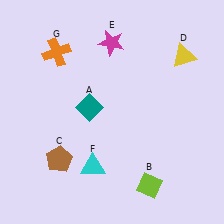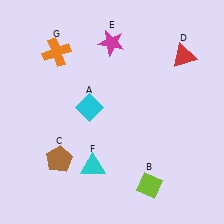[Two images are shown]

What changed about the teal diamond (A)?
In Image 1, A is teal. In Image 2, it changed to cyan.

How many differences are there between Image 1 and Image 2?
There are 2 differences between the two images.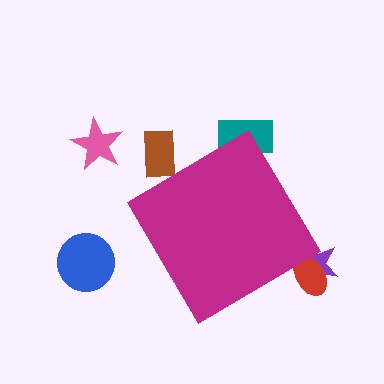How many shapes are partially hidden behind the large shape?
4 shapes are partially hidden.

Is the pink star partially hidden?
No, the pink star is fully visible.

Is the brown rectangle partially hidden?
Yes, the brown rectangle is partially hidden behind the magenta diamond.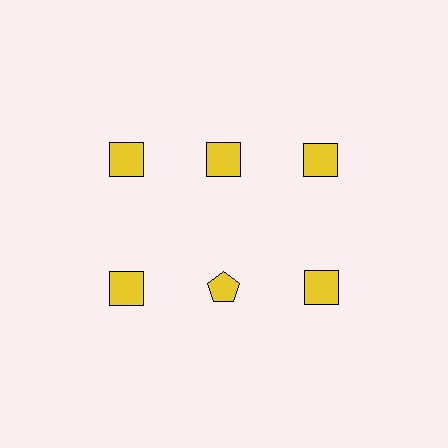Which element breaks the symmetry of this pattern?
The yellow pentagon in the second row, second from left column breaks the symmetry. All other shapes are yellow squares.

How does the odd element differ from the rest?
It has a different shape: pentagon instead of square.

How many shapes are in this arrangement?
There are 6 shapes arranged in a grid pattern.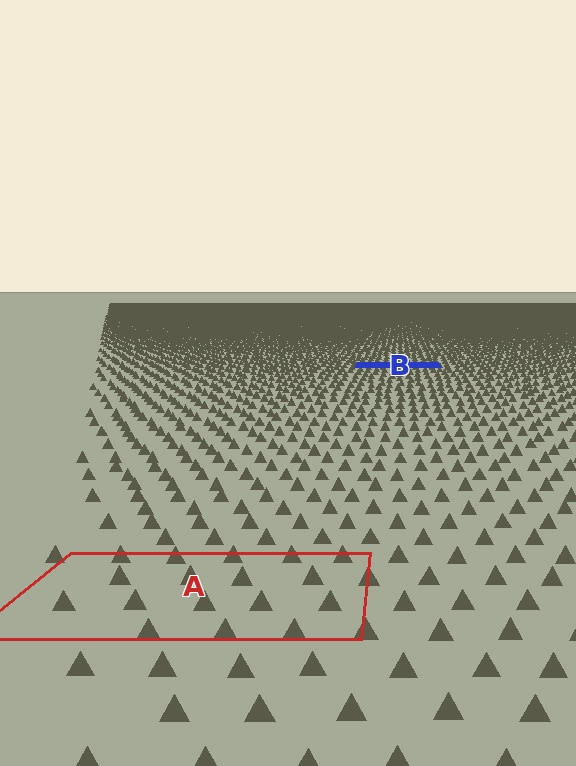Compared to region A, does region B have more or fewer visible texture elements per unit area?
Region B has more texture elements per unit area — they are packed more densely because it is farther away.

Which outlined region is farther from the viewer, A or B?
Region B is farther from the viewer — the texture elements inside it appear smaller and more densely packed.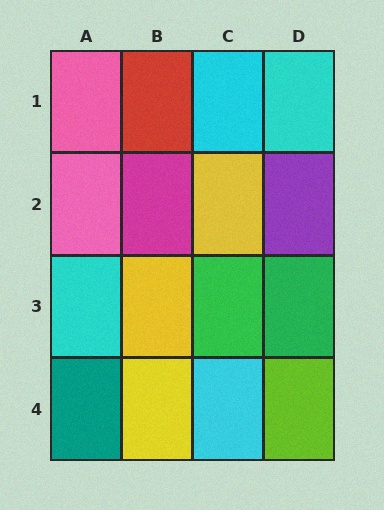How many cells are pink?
2 cells are pink.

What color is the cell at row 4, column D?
Lime.